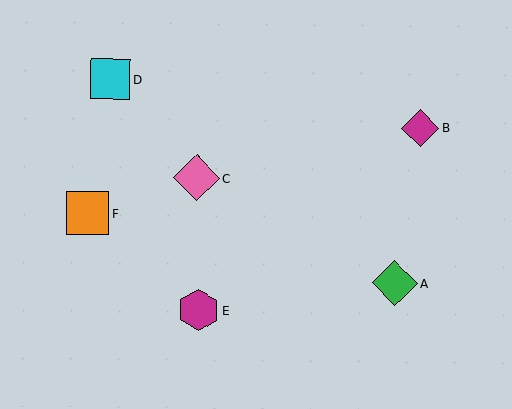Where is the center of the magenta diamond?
The center of the magenta diamond is at (420, 128).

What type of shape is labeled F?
Shape F is an orange square.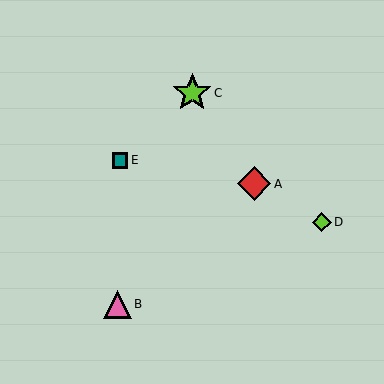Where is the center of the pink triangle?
The center of the pink triangle is at (117, 304).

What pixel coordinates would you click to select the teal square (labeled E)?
Click at (120, 160) to select the teal square E.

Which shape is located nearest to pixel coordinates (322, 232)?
The lime diamond (labeled D) at (322, 222) is nearest to that location.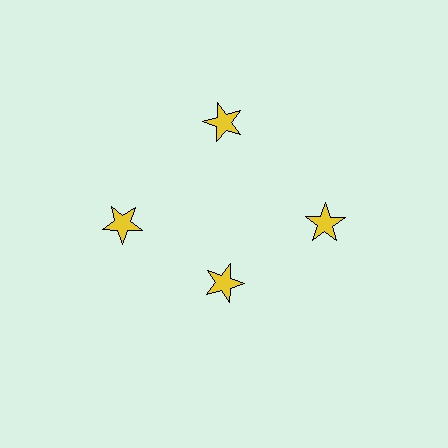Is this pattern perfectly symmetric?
No. The 4 yellow stars are arranged in a ring, but one element near the 6 o'clock position is pulled inward toward the center, breaking the 4-fold rotational symmetry.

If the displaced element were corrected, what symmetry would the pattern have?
It would have 4-fold rotational symmetry — the pattern would map onto itself every 90 degrees.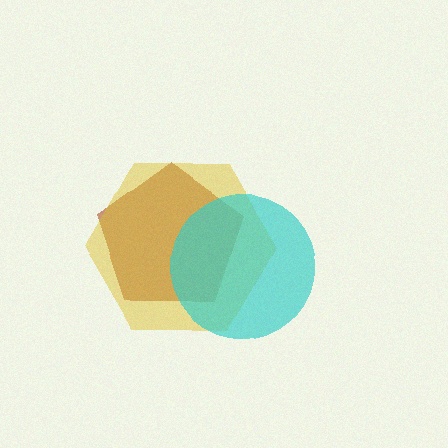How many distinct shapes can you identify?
There are 3 distinct shapes: a brown pentagon, a yellow hexagon, a cyan circle.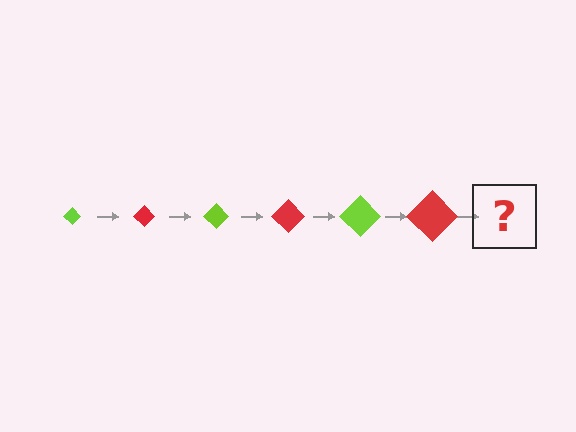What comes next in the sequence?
The next element should be a lime diamond, larger than the previous one.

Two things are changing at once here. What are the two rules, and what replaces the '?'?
The two rules are that the diamond grows larger each step and the color cycles through lime and red. The '?' should be a lime diamond, larger than the previous one.